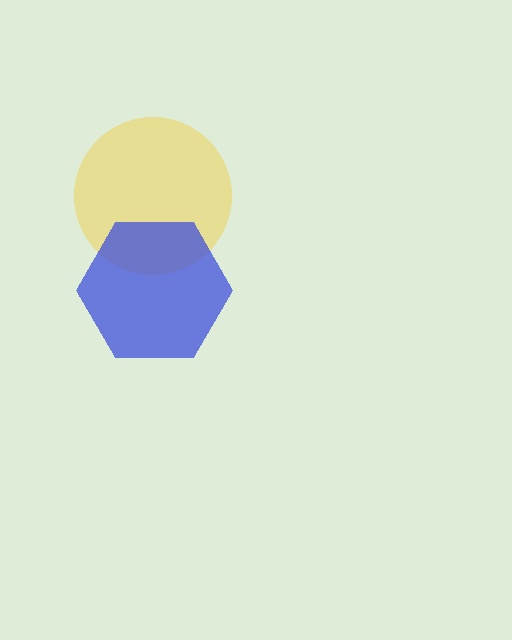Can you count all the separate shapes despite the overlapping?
Yes, there are 2 separate shapes.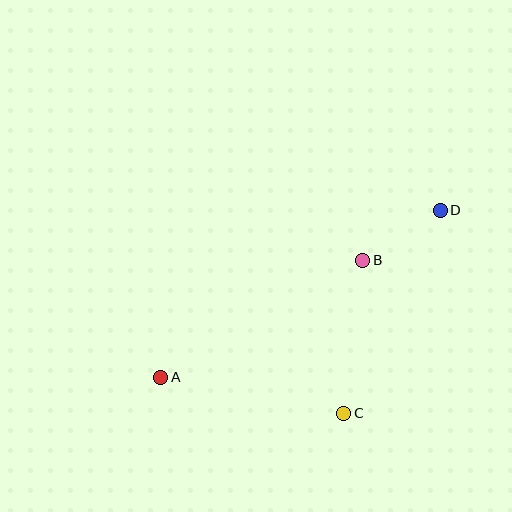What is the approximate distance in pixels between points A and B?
The distance between A and B is approximately 233 pixels.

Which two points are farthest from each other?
Points A and D are farthest from each other.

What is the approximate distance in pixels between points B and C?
The distance between B and C is approximately 154 pixels.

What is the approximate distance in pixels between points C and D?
The distance between C and D is approximately 225 pixels.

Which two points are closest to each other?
Points B and D are closest to each other.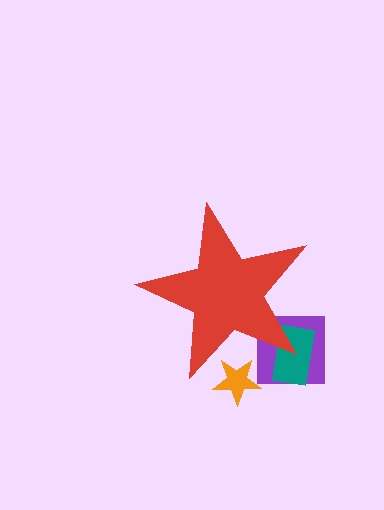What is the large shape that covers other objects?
A red star.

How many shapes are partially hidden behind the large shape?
3 shapes are partially hidden.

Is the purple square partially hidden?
Yes, the purple square is partially hidden behind the red star.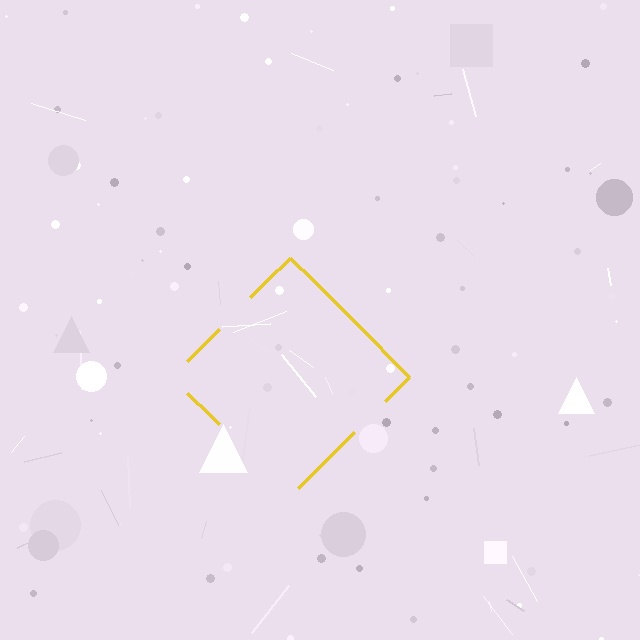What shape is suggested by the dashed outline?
The dashed outline suggests a diamond.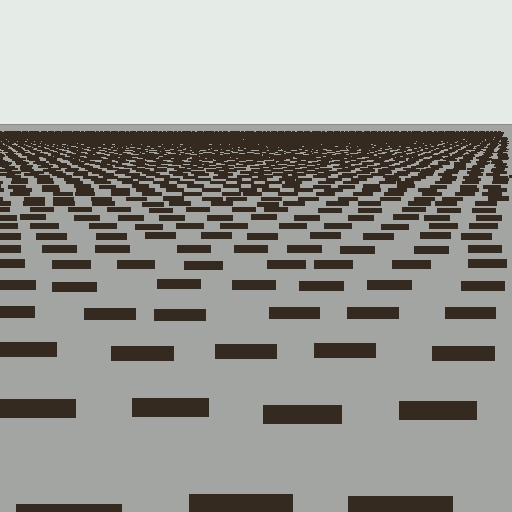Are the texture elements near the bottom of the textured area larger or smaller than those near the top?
Larger. Near the bottom, elements are closer to the viewer and appear at a bigger on-screen size.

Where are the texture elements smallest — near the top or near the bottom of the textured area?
Near the top.